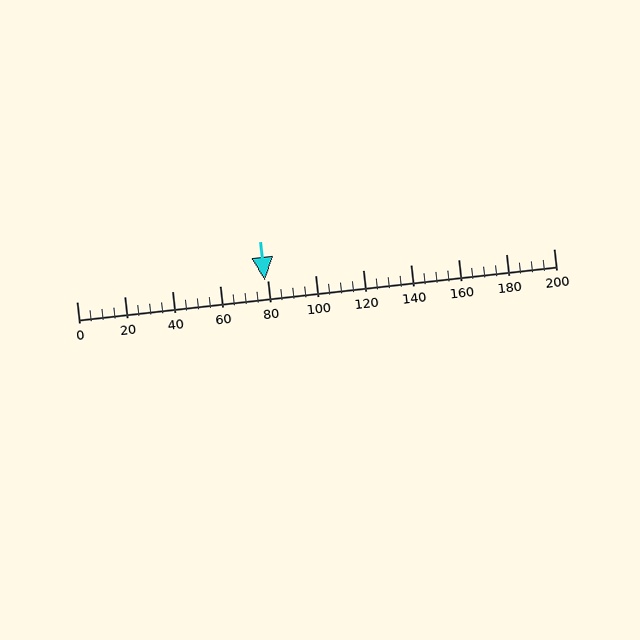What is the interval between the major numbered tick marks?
The major tick marks are spaced 20 units apart.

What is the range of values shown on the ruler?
The ruler shows values from 0 to 200.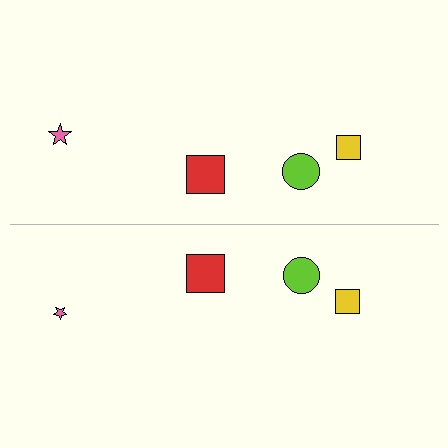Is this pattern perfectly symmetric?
No, the pattern is not perfectly symmetric. The pink star on the bottom side has a different size than its mirror counterpart.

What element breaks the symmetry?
The pink star on the bottom side has a different size than its mirror counterpart.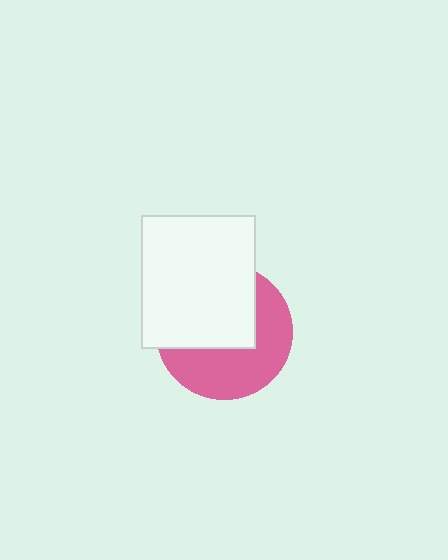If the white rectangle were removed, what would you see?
You would see the complete pink circle.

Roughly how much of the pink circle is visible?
About half of it is visible (roughly 49%).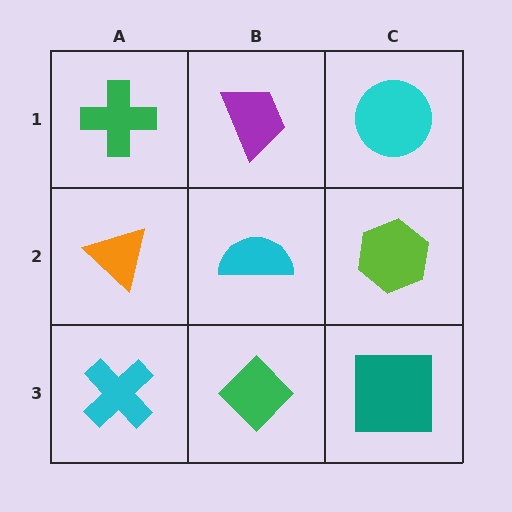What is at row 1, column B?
A purple trapezoid.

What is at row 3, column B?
A green diamond.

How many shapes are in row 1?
3 shapes.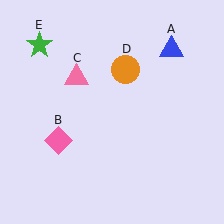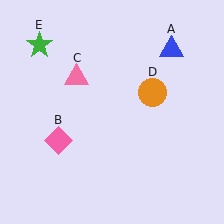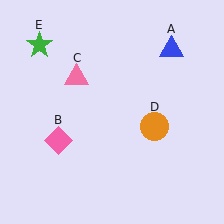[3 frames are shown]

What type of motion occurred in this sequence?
The orange circle (object D) rotated clockwise around the center of the scene.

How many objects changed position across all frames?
1 object changed position: orange circle (object D).